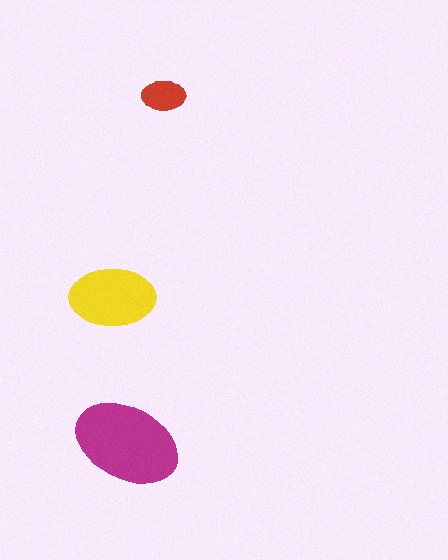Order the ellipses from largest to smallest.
the magenta one, the yellow one, the red one.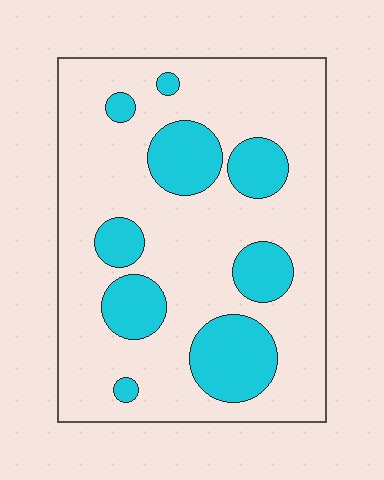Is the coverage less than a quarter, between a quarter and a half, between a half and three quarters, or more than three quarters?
Less than a quarter.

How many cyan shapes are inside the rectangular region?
9.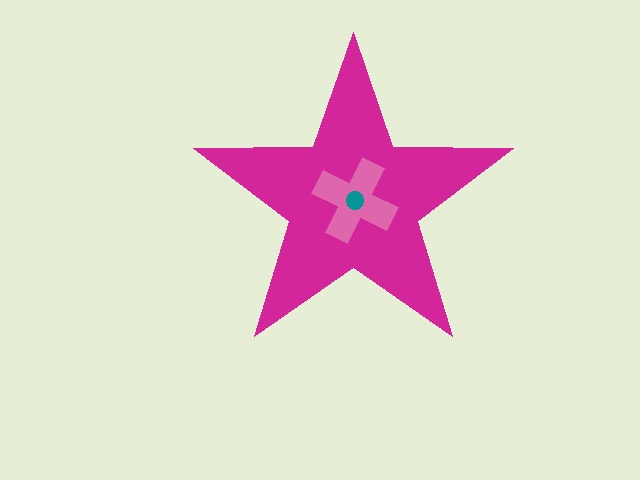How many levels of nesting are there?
3.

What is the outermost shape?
The magenta star.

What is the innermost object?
The teal circle.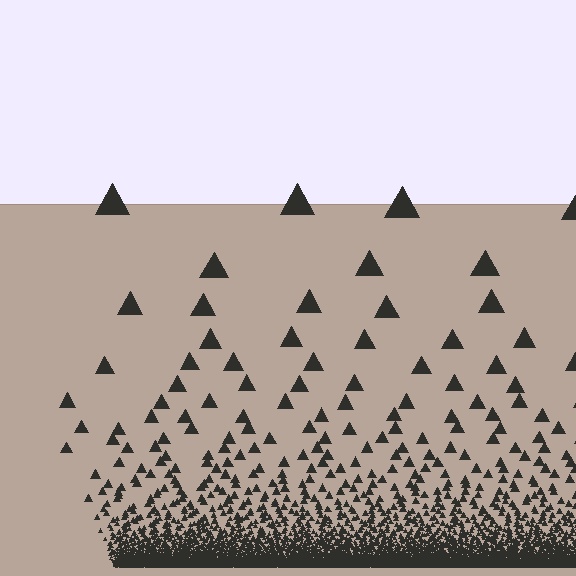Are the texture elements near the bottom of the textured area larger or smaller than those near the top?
Smaller. The gradient is inverted — elements near the bottom are smaller and denser.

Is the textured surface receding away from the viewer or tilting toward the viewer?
The surface appears to tilt toward the viewer. Texture elements get larger and sparser toward the top.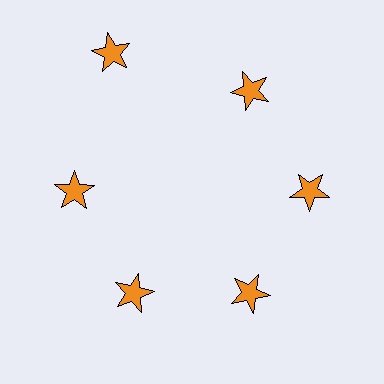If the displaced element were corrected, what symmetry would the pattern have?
It would have 6-fold rotational symmetry — the pattern would map onto itself every 60 degrees.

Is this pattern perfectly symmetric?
No. The 6 orange stars are arranged in a ring, but one element near the 11 o'clock position is pushed outward from the center, breaking the 6-fold rotational symmetry.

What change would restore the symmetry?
The symmetry would be restored by moving it inward, back onto the ring so that all 6 stars sit at equal angles and equal distance from the center.